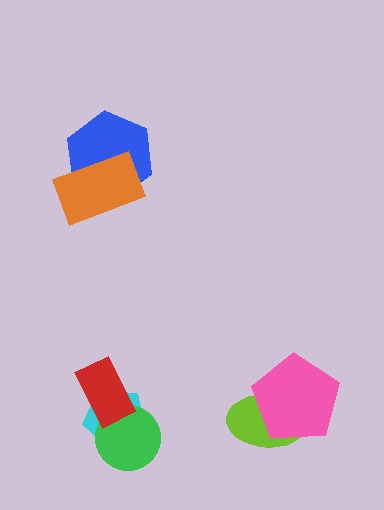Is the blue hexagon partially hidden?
Yes, it is partially covered by another shape.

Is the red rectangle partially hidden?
No, no other shape covers it.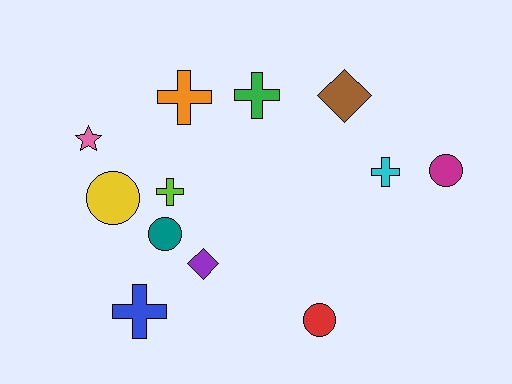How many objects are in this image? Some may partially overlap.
There are 12 objects.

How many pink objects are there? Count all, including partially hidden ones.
There is 1 pink object.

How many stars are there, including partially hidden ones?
There is 1 star.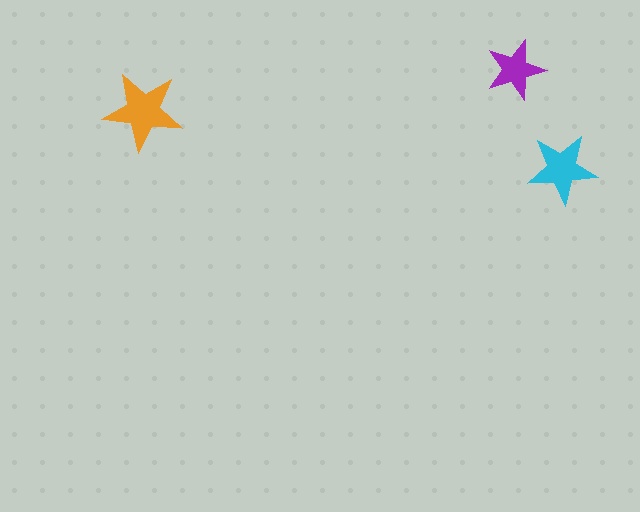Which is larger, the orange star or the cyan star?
The orange one.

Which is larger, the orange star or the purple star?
The orange one.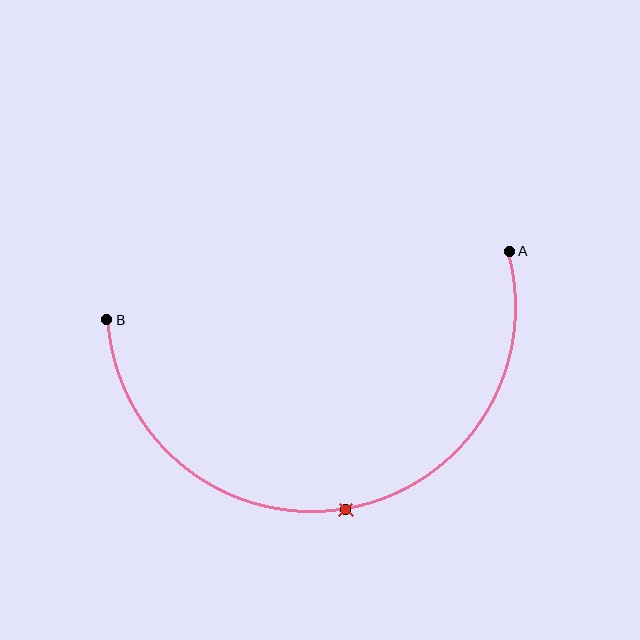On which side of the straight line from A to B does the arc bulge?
The arc bulges below the straight line connecting A and B.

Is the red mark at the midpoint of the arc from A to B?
Yes. The red mark lies on the arc at equal arc-length from both A and B — it is the arc midpoint.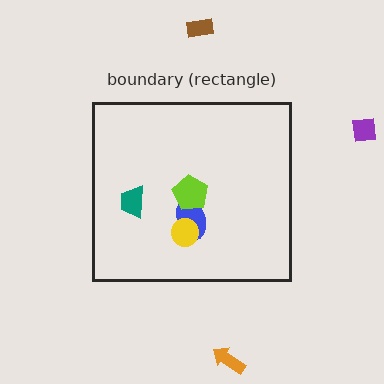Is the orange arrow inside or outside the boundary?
Outside.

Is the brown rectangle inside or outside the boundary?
Outside.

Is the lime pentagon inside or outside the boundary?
Inside.